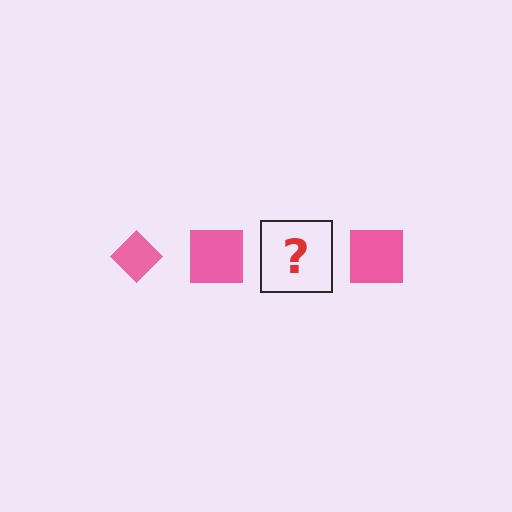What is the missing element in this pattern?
The missing element is a pink diamond.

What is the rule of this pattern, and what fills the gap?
The rule is that the pattern cycles through diamond, square shapes in pink. The gap should be filled with a pink diamond.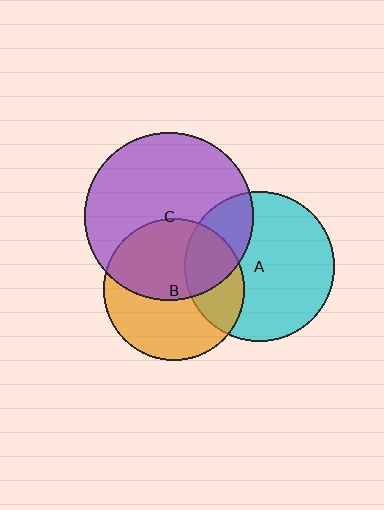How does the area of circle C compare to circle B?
Approximately 1.4 times.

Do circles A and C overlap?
Yes.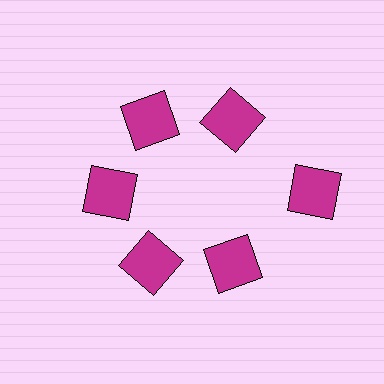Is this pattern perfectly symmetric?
No. The 6 magenta squares are arranged in a ring, but one element near the 3 o'clock position is pushed outward from the center, breaking the 6-fold rotational symmetry.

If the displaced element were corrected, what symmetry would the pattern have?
It would have 6-fold rotational symmetry — the pattern would map onto itself every 60 degrees.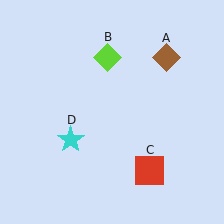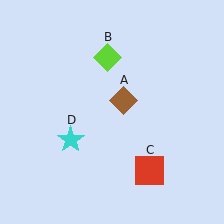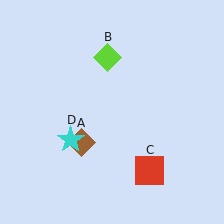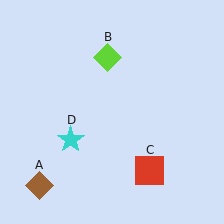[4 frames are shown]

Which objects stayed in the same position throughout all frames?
Lime diamond (object B) and red square (object C) and cyan star (object D) remained stationary.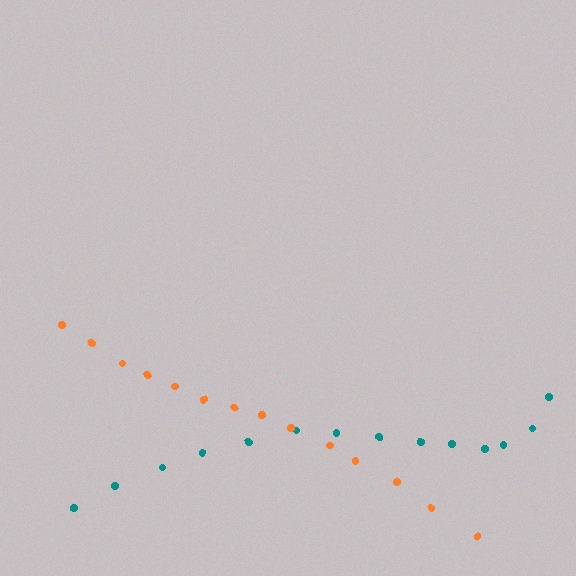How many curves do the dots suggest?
There are 2 distinct paths.